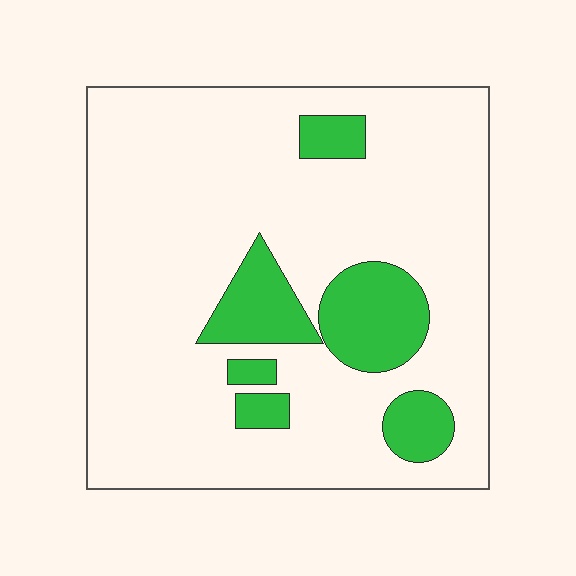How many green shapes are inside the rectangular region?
6.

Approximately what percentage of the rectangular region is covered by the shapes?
Approximately 15%.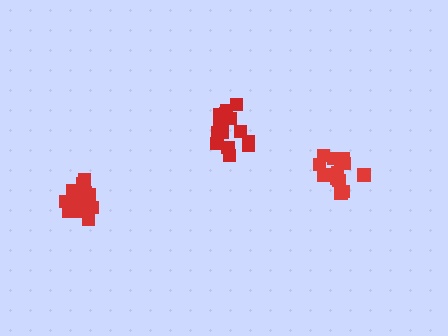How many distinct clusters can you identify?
There are 3 distinct clusters.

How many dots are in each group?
Group 1: 16 dots, Group 2: 15 dots, Group 3: 13 dots (44 total).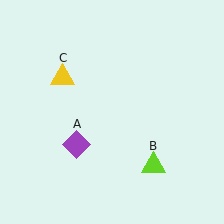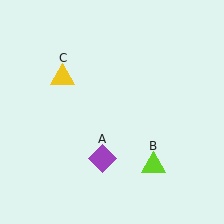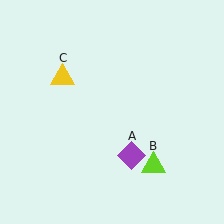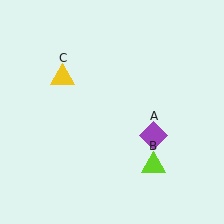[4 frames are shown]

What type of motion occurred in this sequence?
The purple diamond (object A) rotated counterclockwise around the center of the scene.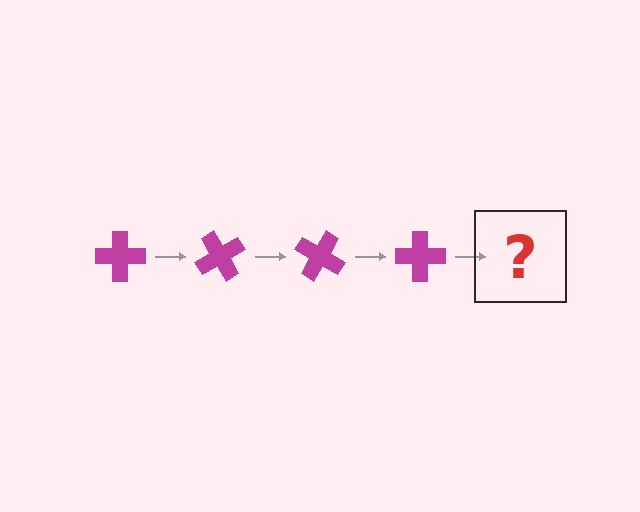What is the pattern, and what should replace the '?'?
The pattern is that the cross rotates 60 degrees each step. The '?' should be a magenta cross rotated 240 degrees.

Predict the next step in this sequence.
The next step is a magenta cross rotated 240 degrees.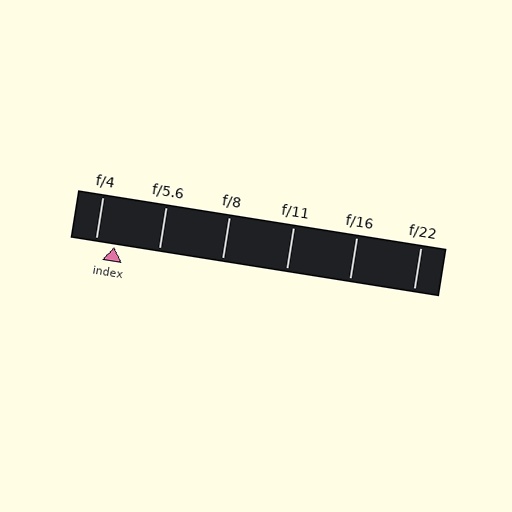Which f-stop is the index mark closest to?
The index mark is closest to f/4.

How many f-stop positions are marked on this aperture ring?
There are 6 f-stop positions marked.